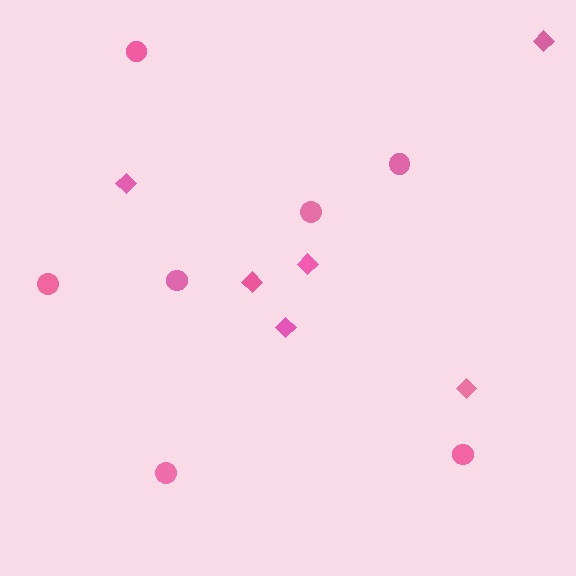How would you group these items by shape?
There are 2 groups: one group of circles (7) and one group of diamonds (6).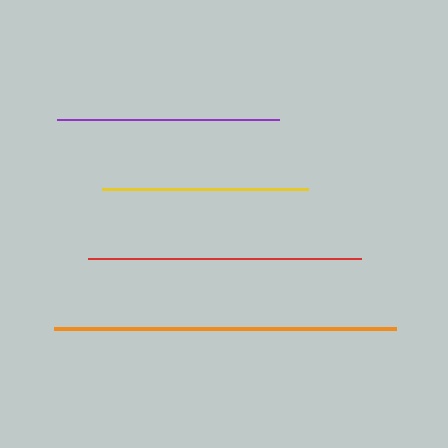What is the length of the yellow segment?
The yellow segment is approximately 206 pixels long.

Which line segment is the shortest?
The yellow line is the shortest at approximately 206 pixels.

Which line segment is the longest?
The orange line is the longest at approximately 342 pixels.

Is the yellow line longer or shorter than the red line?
The red line is longer than the yellow line.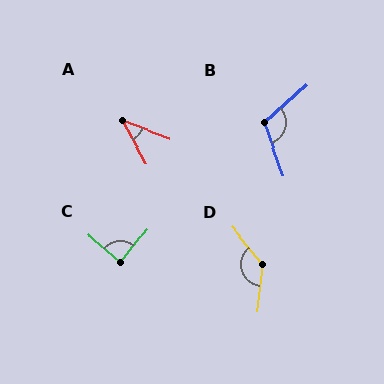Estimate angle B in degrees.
Approximately 112 degrees.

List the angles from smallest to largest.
A (40°), C (89°), B (112°), D (134°).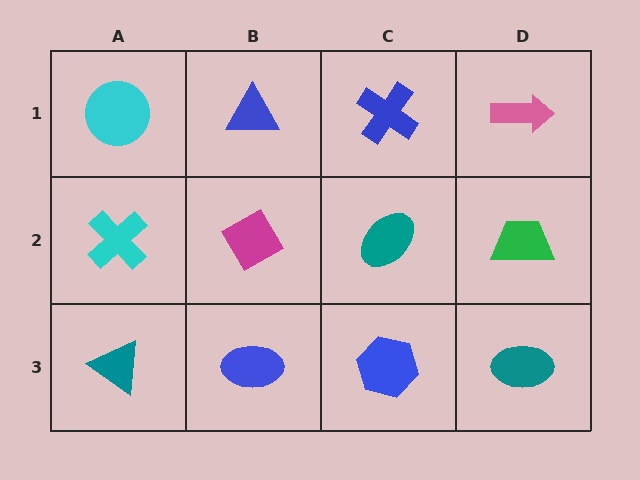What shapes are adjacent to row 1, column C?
A teal ellipse (row 2, column C), a blue triangle (row 1, column B), a pink arrow (row 1, column D).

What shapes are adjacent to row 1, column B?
A magenta diamond (row 2, column B), a cyan circle (row 1, column A), a blue cross (row 1, column C).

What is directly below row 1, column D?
A green trapezoid.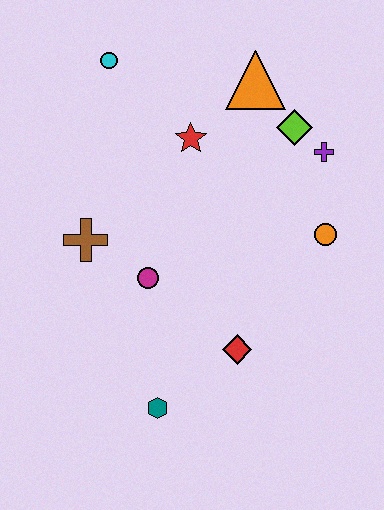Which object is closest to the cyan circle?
The red star is closest to the cyan circle.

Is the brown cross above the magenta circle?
Yes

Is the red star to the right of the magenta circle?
Yes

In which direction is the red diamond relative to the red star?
The red diamond is below the red star.